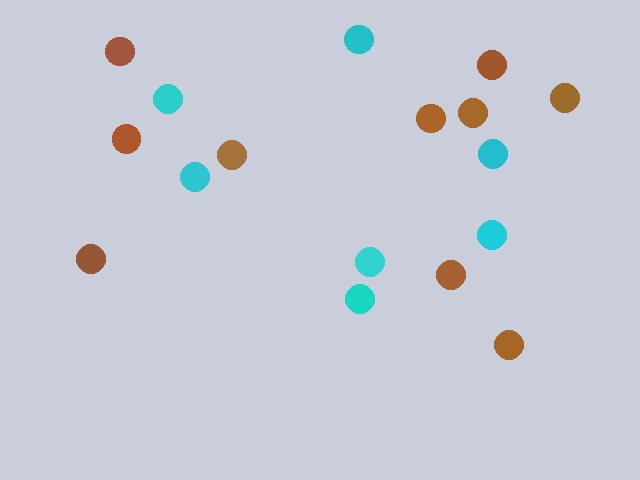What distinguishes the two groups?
There are 2 groups: one group of brown circles (10) and one group of cyan circles (7).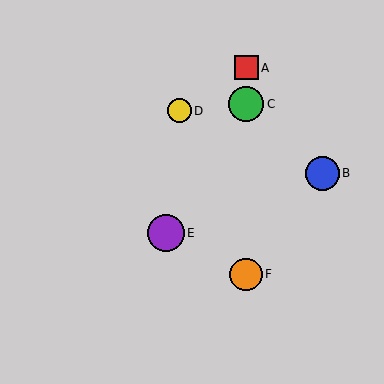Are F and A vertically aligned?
Yes, both are at x≈246.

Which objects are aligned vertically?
Objects A, C, F are aligned vertically.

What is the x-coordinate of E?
Object E is at x≈166.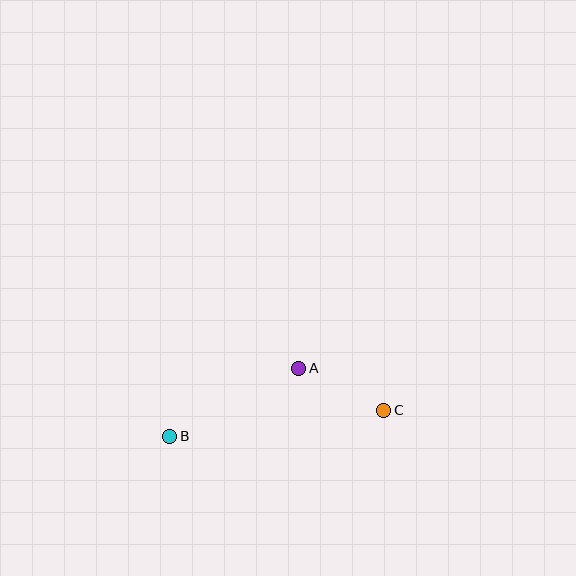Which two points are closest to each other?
Points A and C are closest to each other.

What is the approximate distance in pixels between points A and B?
The distance between A and B is approximately 146 pixels.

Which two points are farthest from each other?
Points B and C are farthest from each other.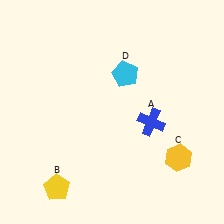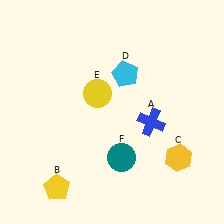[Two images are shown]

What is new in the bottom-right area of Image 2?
A teal circle (F) was added in the bottom-right area of Image 2.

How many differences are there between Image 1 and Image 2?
There are 2 differences between the two images.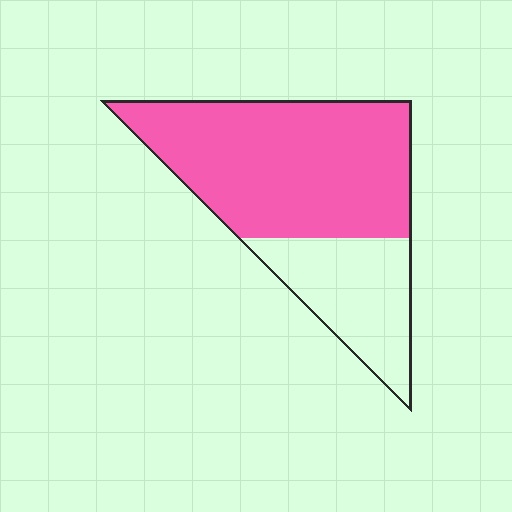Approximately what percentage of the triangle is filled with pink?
Approximately 70%.